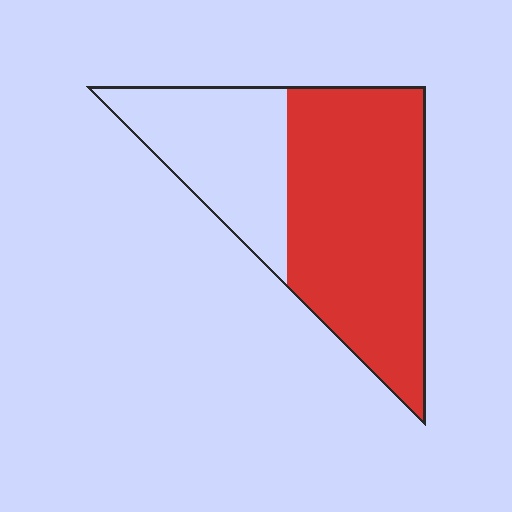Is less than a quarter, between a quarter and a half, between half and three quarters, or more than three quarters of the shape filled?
Between half and three quarters.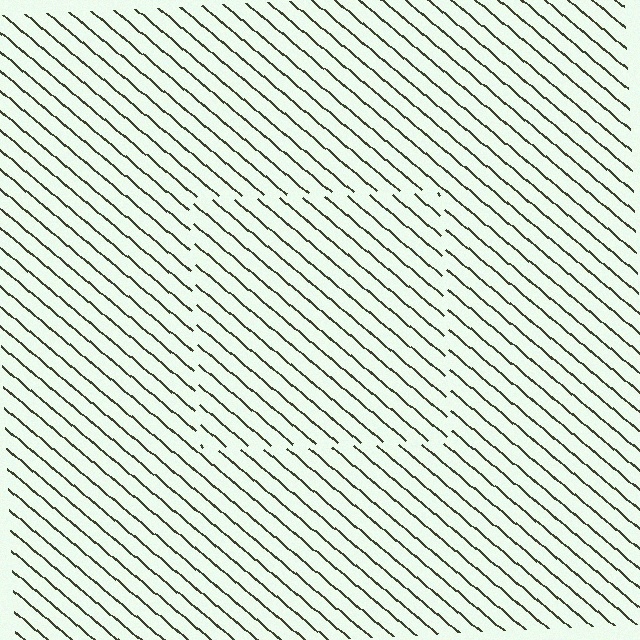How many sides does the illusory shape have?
4 sides — the line-ends trace a square.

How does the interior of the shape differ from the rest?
The interior of the shape contains the same grating, shifted by half a period — the contour is defined by the phase discontinuity where line-ends from the inner and outer gratings abut.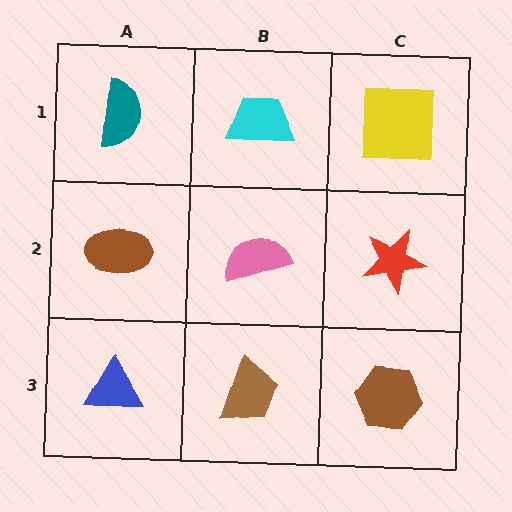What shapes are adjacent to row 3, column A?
A brown ellipse (row 2, column A), a brown trapezoid (row 3, column B).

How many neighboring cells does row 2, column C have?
3.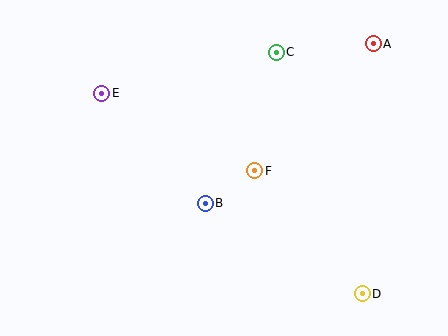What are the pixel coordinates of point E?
Point E is at (102, 93).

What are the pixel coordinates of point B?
Point B is at (205, 203).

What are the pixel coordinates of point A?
Point A is at (373, 44).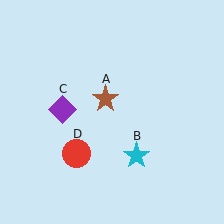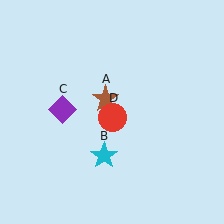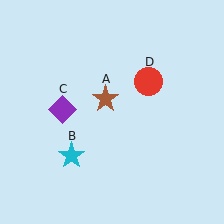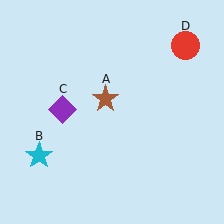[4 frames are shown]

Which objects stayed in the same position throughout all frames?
Brown star (object A) and purple diamond (object C) remained stationary.